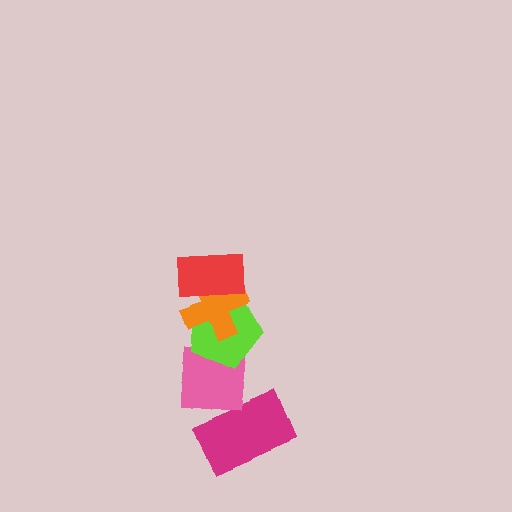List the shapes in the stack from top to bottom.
From top to bottom: the red rectangle, the orange cross, the lime pentagon, the pink square, the magenta rectangle.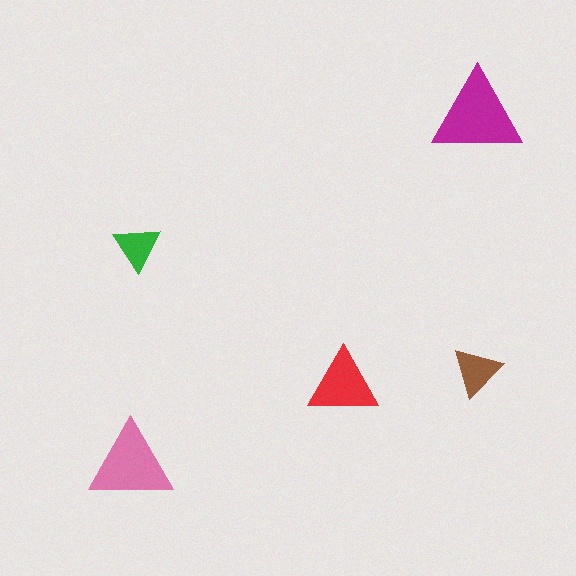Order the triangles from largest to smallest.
the magenta one, the pink one, the red one, the brown one, the green one.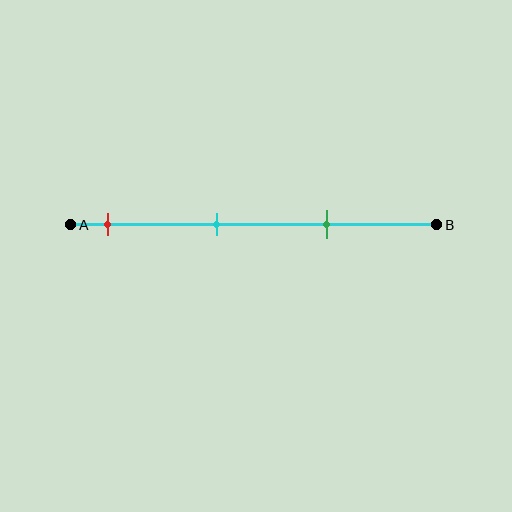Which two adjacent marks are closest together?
The cyan and green marks are the closest adjacent pair.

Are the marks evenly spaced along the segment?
Yes, the marks are approximately evenly spaced.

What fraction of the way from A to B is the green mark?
The green mark is approximately 70% (0.7) of the way from A to B.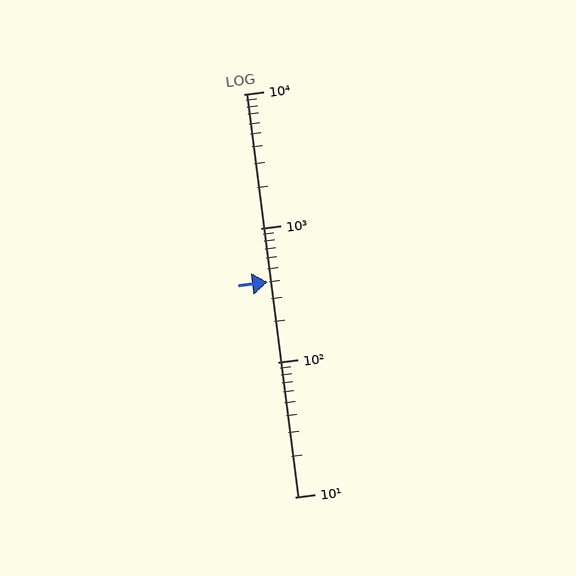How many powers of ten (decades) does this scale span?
The scale spans 3 decades, from 10 to 10000.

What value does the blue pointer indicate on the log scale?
The pointer indicates approximately 400.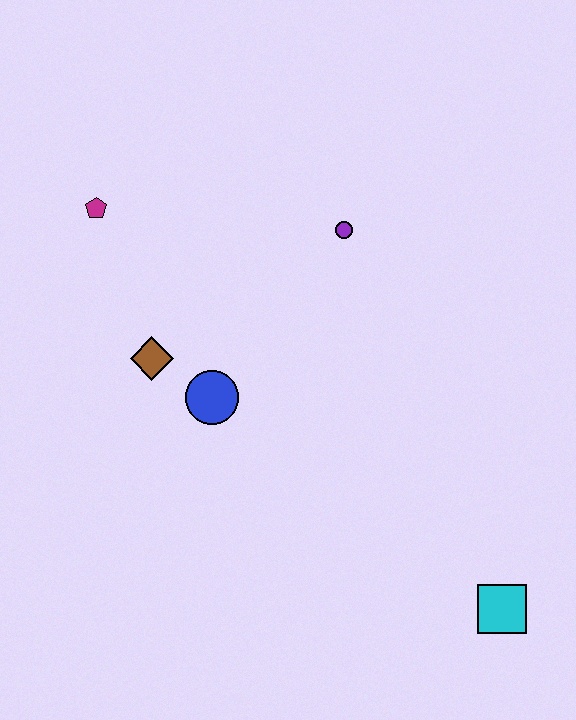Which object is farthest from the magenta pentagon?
The cyan square is farthest from the magenta pentagon.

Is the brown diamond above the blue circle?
Yes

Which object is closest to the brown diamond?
The blue circle is closest to the brown diamond.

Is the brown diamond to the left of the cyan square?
Yes